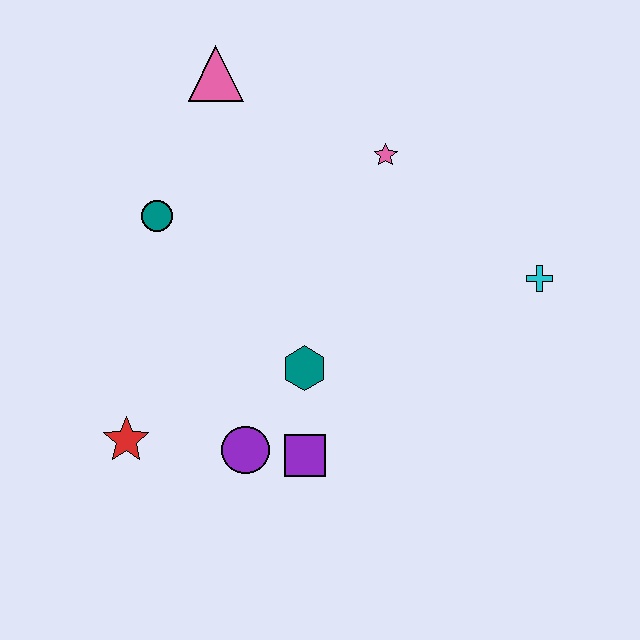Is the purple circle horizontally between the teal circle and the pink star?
Yes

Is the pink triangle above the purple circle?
Yes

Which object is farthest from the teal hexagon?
The pink triangle is farthest from the teal hexagon.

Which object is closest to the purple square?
The purple circle is closest to the purple square.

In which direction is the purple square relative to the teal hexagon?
The purple square is below the teal hexagon.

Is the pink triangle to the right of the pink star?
No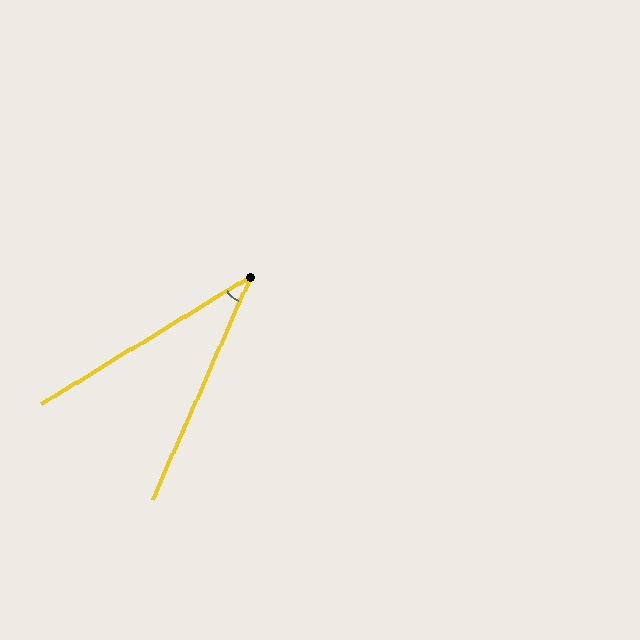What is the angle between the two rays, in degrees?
Approximately 35 degrees.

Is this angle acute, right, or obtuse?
It is acute.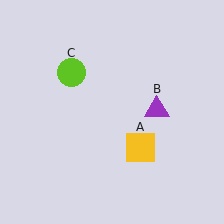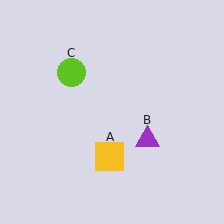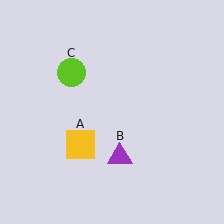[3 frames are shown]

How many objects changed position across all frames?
2 objects changed position: yellow square (object A), purple triangle (object B).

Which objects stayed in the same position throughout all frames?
Lime circle (object C) remained stationary.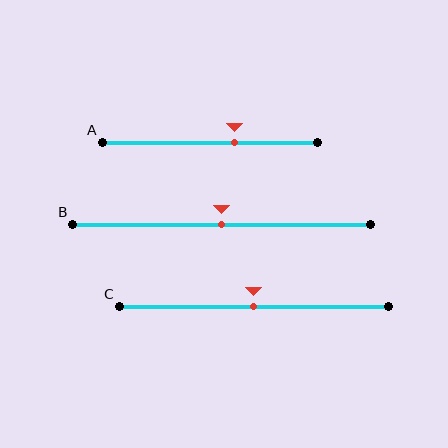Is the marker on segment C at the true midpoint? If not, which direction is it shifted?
Yes, the marker on segment C is at the true midpoint.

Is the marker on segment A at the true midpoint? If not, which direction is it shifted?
No, the marker on segment A is shifted to the right by about 12% of the segment length.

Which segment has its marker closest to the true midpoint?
Segment B has its marker closest to the true midpoint.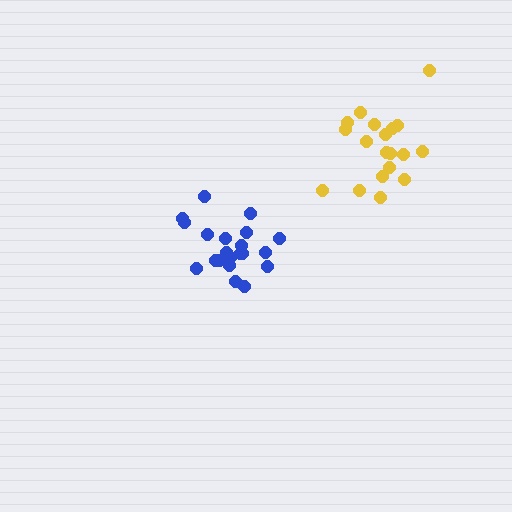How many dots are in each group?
Group 1: 21 dots, Group 2: 19 dots (40 total).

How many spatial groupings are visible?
There are 2 spatial groupings.